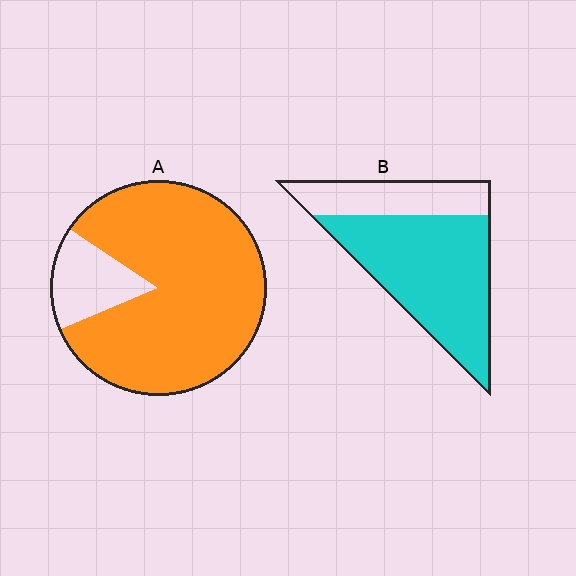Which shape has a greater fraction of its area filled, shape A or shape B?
Shape A.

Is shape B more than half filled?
Yes.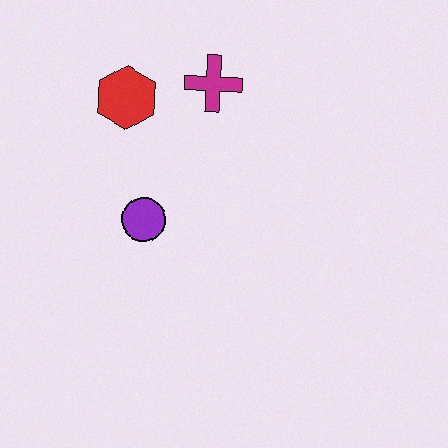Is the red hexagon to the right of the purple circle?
No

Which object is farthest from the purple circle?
The magenta cross is farthest from the purple circle.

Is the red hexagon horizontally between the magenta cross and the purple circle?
No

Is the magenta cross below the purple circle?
No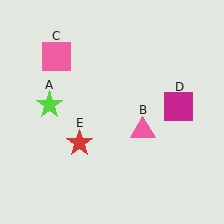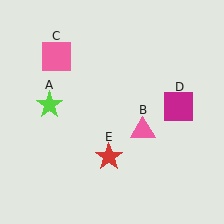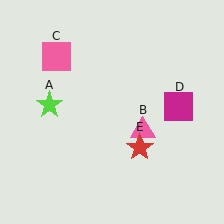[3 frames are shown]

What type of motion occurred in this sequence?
The red star (object E) rotated counterclockwise around the center of the scene.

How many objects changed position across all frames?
1 object changed position: red star (object E).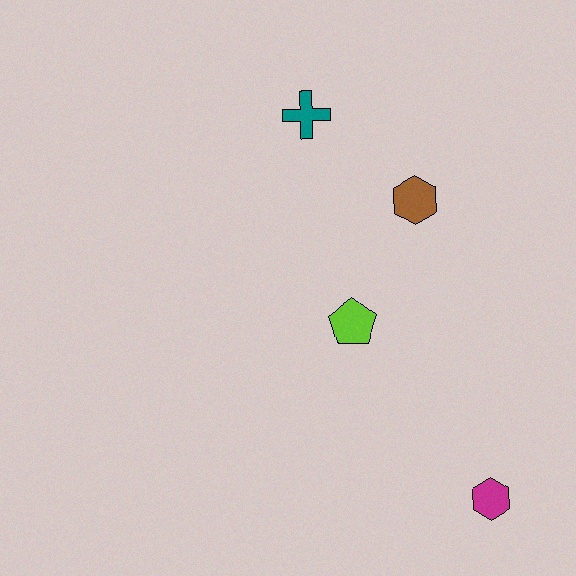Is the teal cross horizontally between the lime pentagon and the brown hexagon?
No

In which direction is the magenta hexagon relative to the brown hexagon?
The magenta hexagon is below the brown hexagon.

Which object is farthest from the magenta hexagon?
The teal cross is farthest from the magenta hexagon.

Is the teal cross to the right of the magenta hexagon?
No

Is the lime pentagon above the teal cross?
No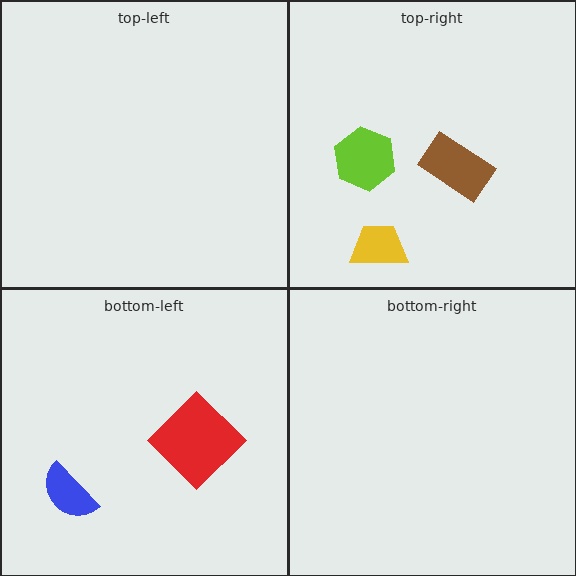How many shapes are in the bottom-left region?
2.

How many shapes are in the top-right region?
3.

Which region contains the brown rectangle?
The top-right region.